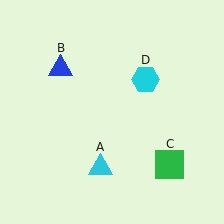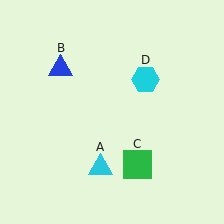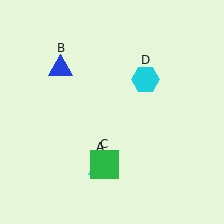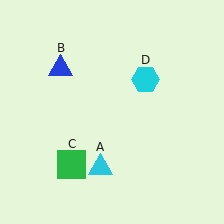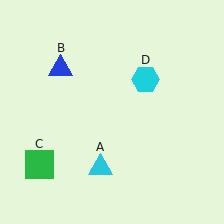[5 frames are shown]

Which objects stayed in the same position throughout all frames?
Cyan triangle (object A) and blue triangle (object B) and cyan hexagon (object D) remained stationary.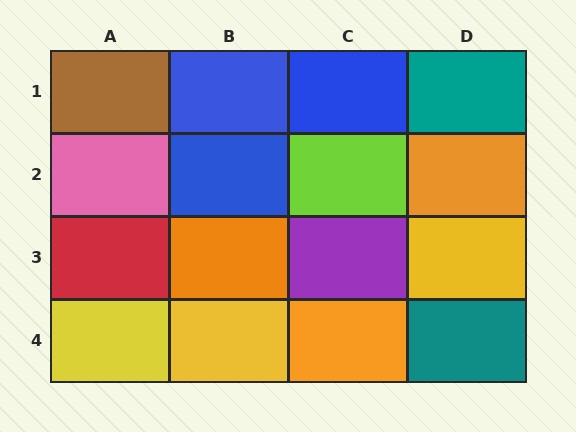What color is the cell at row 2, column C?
Lime.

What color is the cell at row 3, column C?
Purple.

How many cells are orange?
3 cells are orange.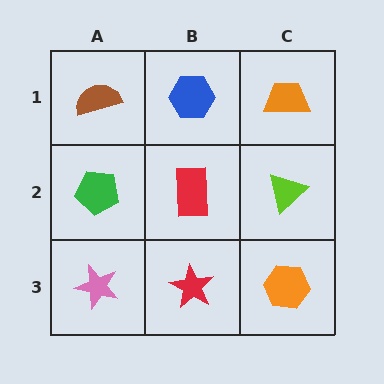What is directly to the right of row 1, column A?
A blue hexagon.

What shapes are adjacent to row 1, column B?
A red rectangle (row 2, column B), a brown semicircle (row 1, column A), an orange trapezoid (row 1, column C).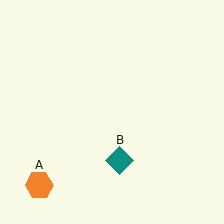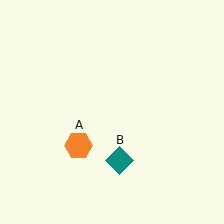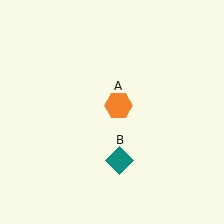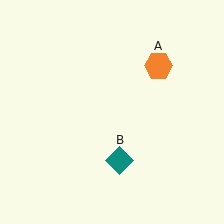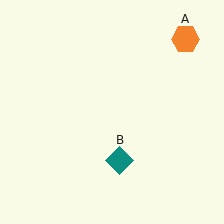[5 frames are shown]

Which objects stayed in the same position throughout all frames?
Teal diamond (object B) remained stationary.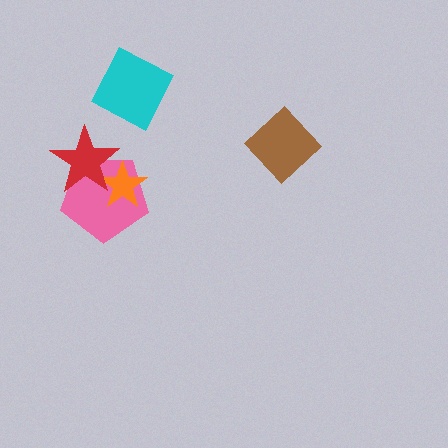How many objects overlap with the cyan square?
0 objects overlap with the cyan square.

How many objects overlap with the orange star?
2 objects overlap with the orange star.